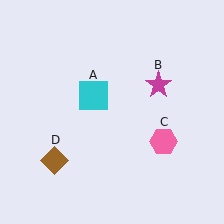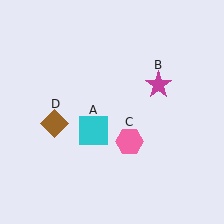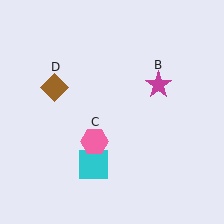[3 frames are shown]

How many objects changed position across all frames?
3 objects changed position: cyan square (object A), pink hexagon (object C), brown diamond (object D).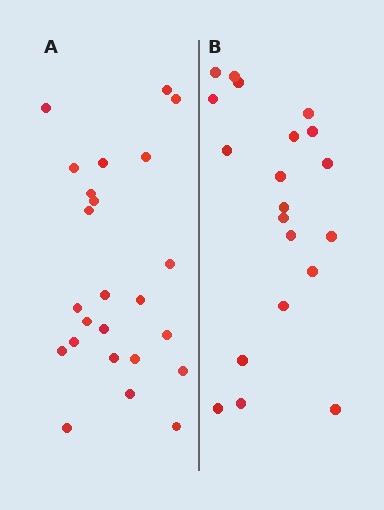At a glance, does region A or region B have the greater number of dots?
Region A (the left region) has more dots.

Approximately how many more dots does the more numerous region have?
Region A has about 4 more dots than region B.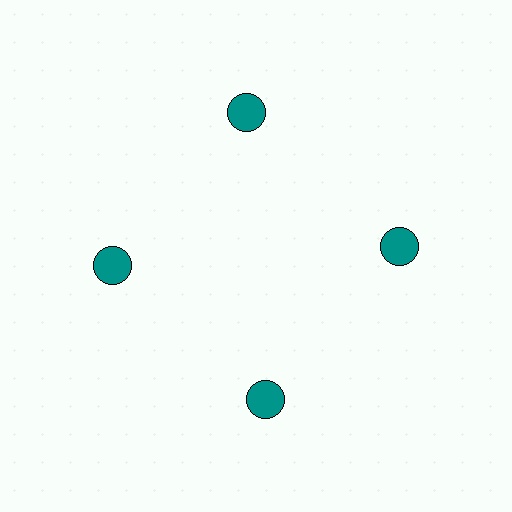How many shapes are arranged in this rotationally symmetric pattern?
There are 4 shapes, arranged in 4 groups of 1.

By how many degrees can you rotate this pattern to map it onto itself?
The pattern maps onto itself every 90 degrees of rotation.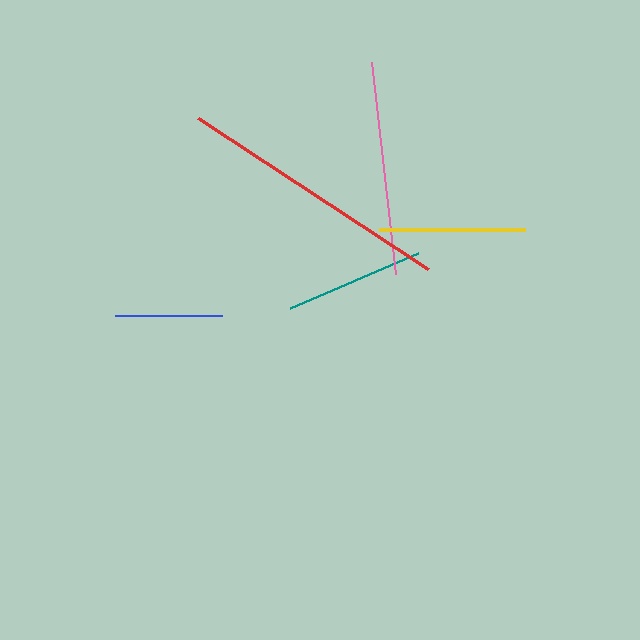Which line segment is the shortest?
The blue line is the shortest at approximately 107 pixels.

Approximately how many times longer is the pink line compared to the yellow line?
The pink line is approximately 1.5 times the length of the yellow line.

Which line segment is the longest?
The red line is the longest at approximately 275 pixels.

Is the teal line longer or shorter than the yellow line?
The yellow line is longer than the teal line.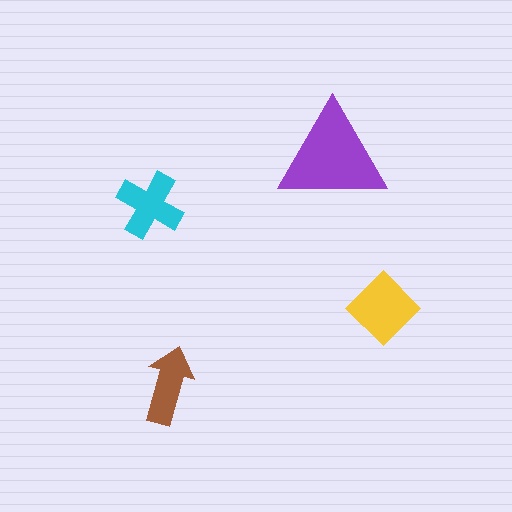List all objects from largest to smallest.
The purple triangle, the yellow diamond, the cyan cross, the brown arrow.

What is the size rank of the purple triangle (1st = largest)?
1st.